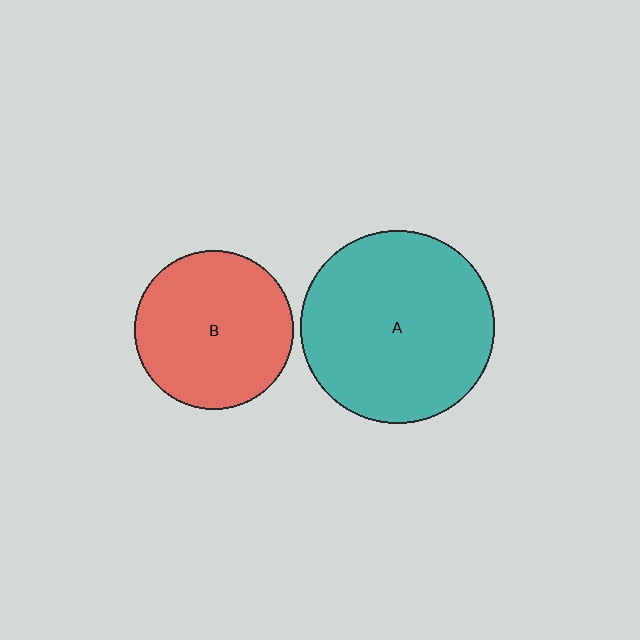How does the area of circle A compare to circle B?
Approximately 1.5 times.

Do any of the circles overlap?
No, none of the circles overlap.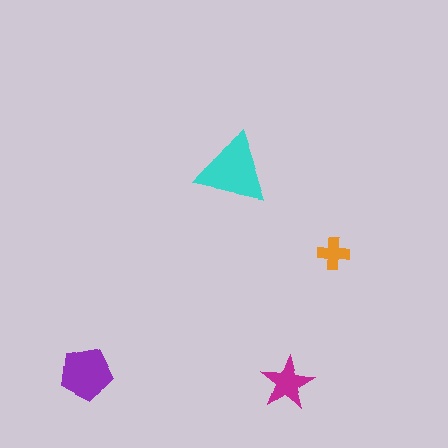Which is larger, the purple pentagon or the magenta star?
The purple pentagon.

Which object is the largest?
The cyan triangle.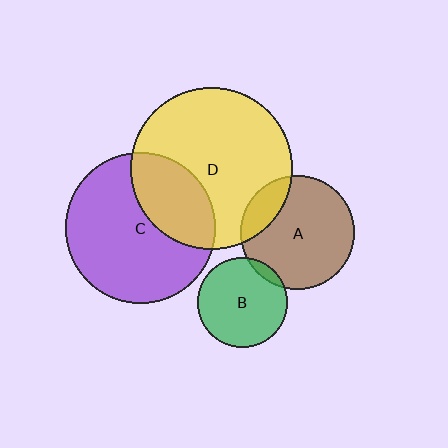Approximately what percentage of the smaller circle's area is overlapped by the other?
Approximately 20%.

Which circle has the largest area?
Circle D (yellow).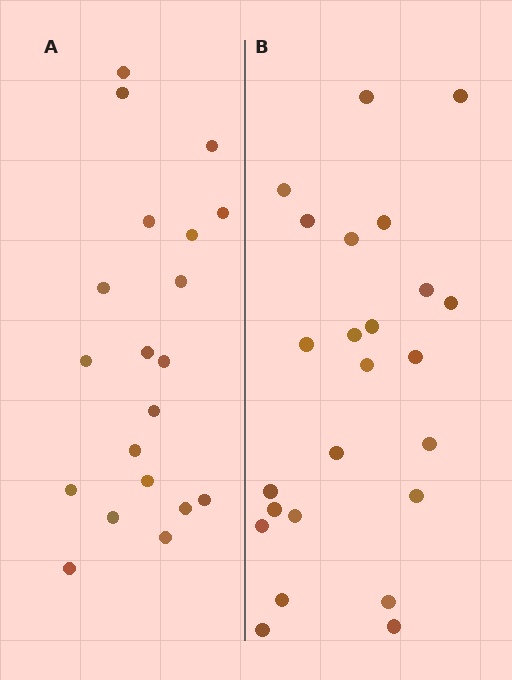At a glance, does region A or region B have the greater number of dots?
Region B (the right region) has more dots.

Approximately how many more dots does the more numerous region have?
Region B has about 4 more dots than region A.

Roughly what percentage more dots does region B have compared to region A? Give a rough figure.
About 20% more.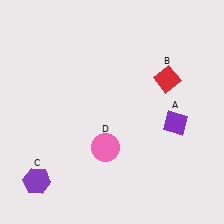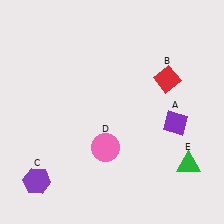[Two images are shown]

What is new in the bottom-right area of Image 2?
A green triangle (E) was added in the bottom-right area of Image 2.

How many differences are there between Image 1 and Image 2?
There is 1 difference between the two images.